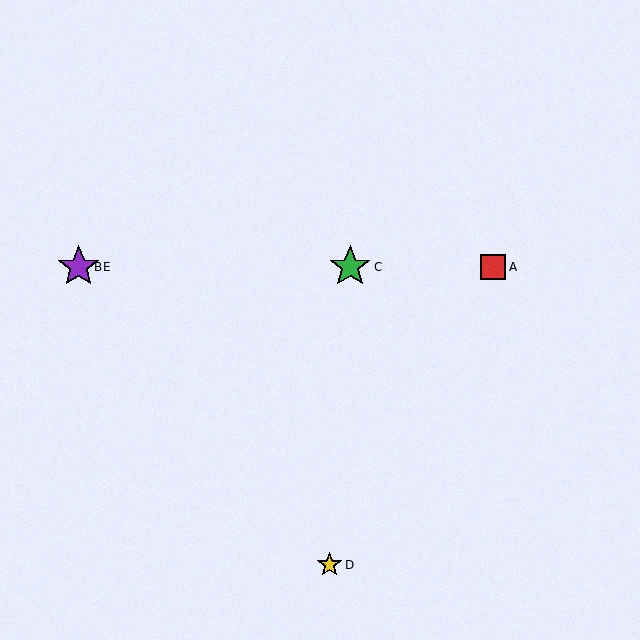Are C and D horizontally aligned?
No, C is at y≈267 and D is at y≈565.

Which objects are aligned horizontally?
Objects A, B, C, E are aligned horizontally.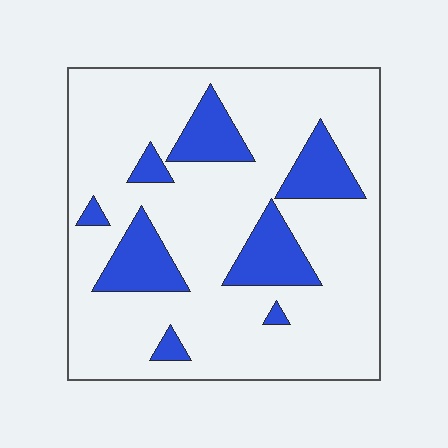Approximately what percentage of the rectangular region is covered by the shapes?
Approximately 20%.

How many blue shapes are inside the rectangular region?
8.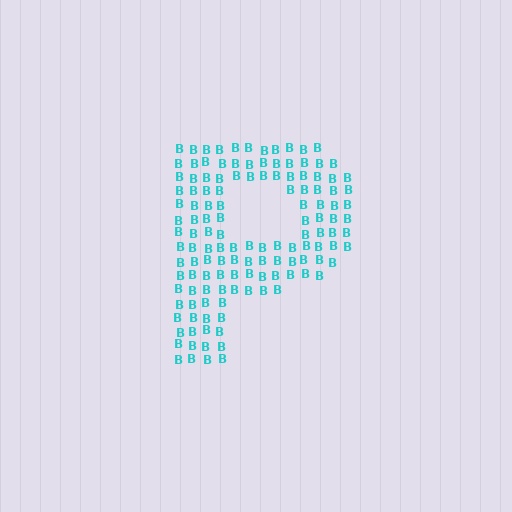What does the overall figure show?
The overall figure shows the letter P.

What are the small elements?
The small elements are letter B's.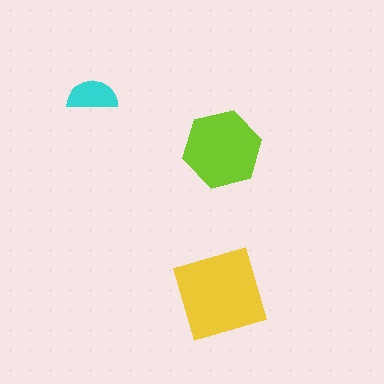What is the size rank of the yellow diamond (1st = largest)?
1st.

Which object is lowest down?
The yellow diamond is bottommost.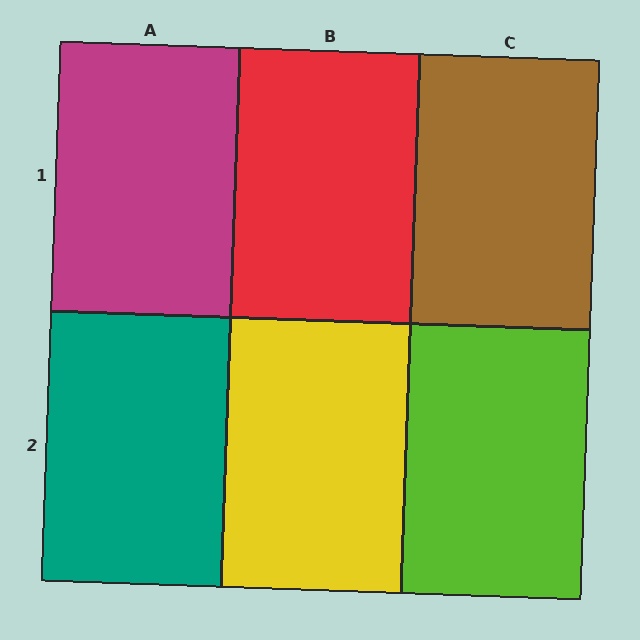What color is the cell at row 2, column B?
Yellow.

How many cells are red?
1 cell is red.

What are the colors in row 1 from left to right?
Magenta, red, brown.